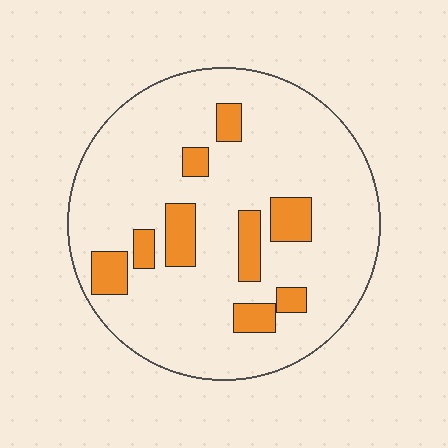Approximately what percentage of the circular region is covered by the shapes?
Approximately 15%.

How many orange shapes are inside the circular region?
9.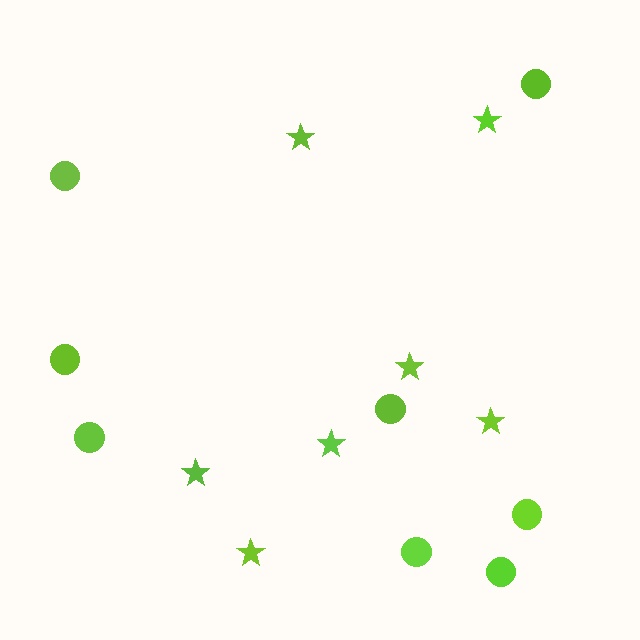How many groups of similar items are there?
There are 2 groups: one group of circles (8) and one group of stars (7).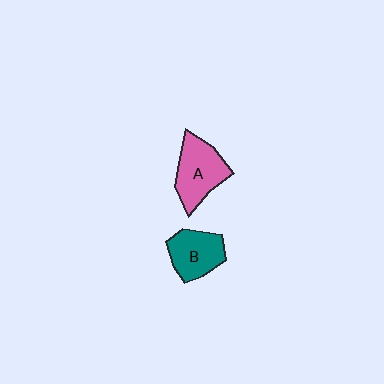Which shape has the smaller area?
Shape B (teal).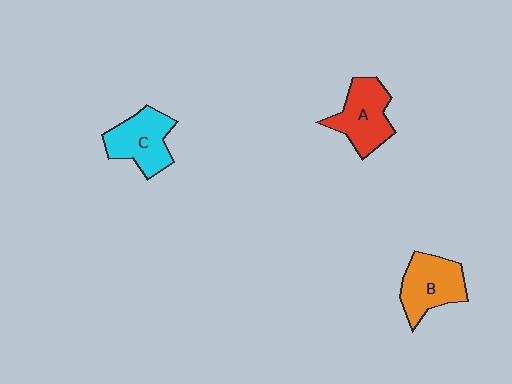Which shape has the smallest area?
Shape C (cyan).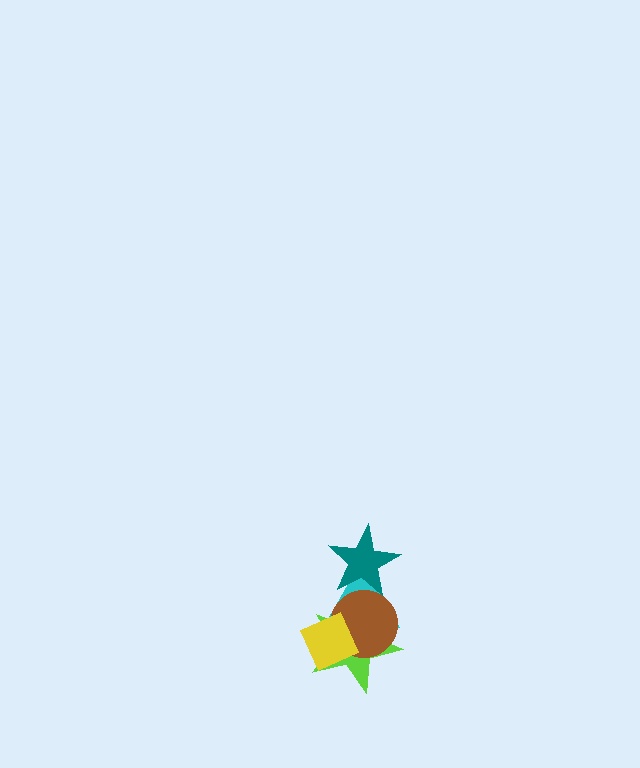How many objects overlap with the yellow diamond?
3 objects overlap with the yellow diamond.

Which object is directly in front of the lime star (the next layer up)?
The cyan triangle is directly in front of the lime star.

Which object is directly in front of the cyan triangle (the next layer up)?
The brown circle is directly in front of the cyan triangle.